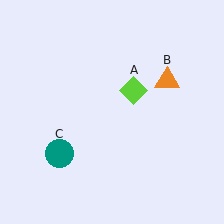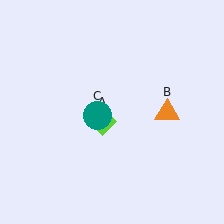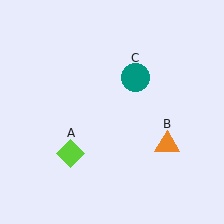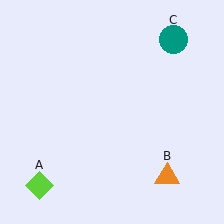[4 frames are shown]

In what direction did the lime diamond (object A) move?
The lime diamond (object A) moved down and to the left.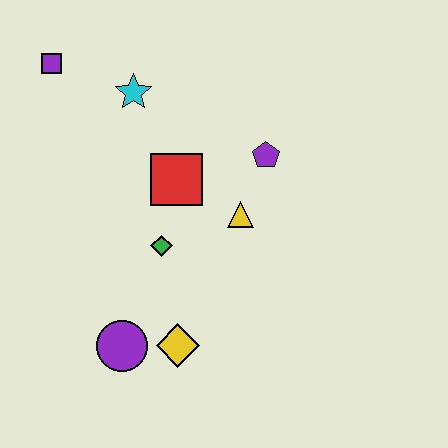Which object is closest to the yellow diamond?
The purple circle is closest to the yellow diamond.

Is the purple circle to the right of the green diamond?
No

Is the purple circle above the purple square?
No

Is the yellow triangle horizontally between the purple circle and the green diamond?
No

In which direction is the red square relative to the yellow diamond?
The red square is above the yellow diamond.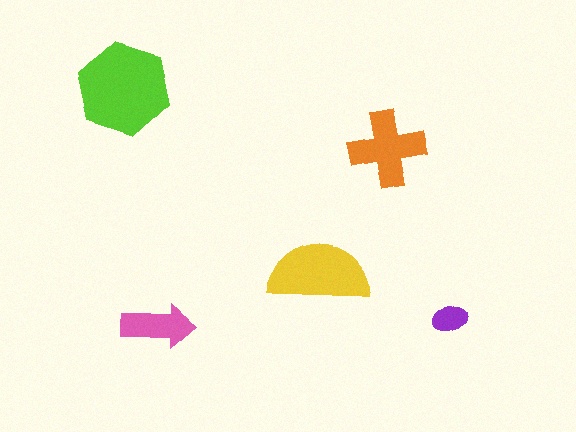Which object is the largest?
The lime hexagon.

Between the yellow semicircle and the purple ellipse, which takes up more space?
The yellow semicircle.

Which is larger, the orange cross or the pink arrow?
The orange cross.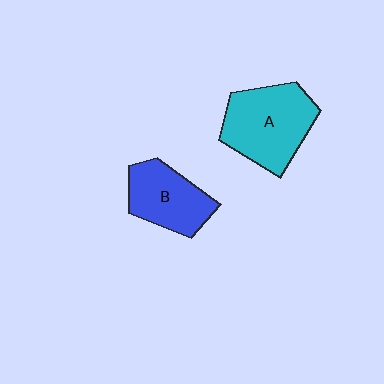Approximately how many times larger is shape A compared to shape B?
Approximately 1.4 times.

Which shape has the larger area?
Shape A (cyan).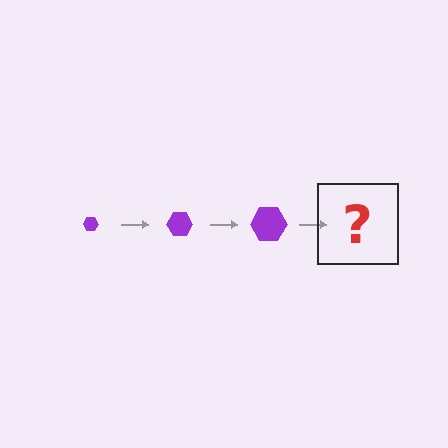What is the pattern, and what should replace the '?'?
The pattern is that the hexagon gets progressively larger each step. The '?' should be a purple hexagon, larger than the previous one.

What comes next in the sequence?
The next element should be a purple hexagon, larger than the previous one.